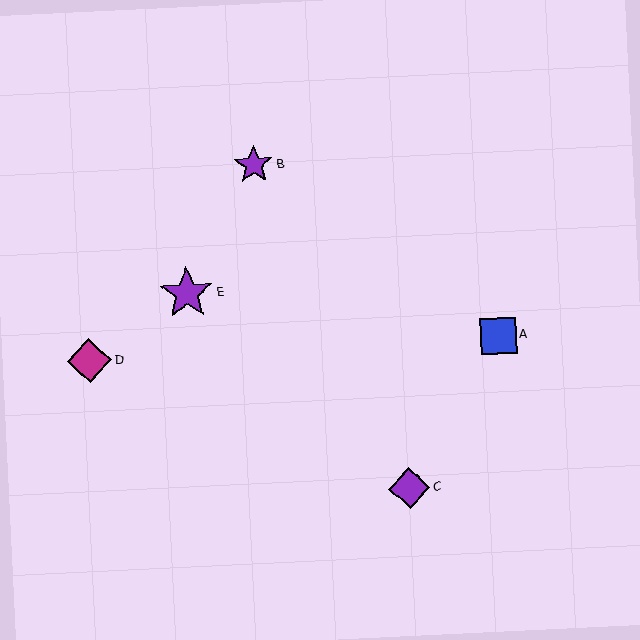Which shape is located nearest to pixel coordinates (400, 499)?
The purple diamond (labeled C) at (409, 488) is nearest to that location.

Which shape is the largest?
The purple star (labeled E) is the largest.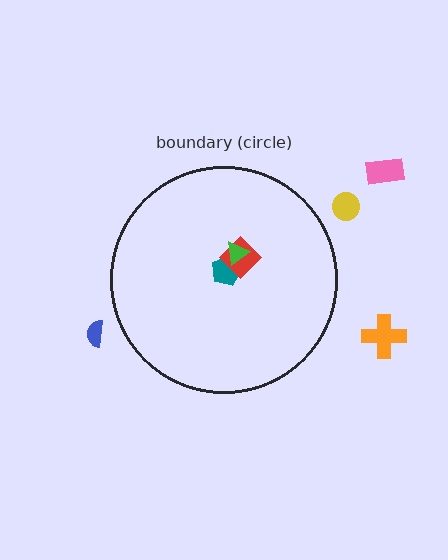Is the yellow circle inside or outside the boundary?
Outside.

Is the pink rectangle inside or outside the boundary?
Outside.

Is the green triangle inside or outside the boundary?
Inside.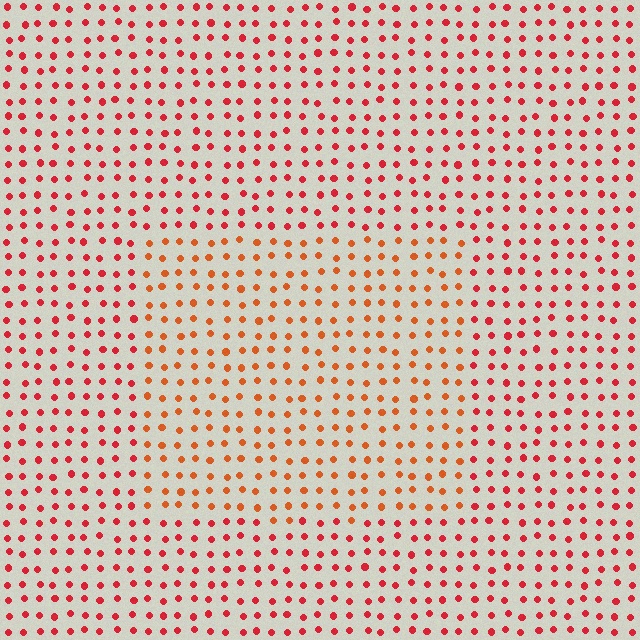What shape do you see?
I see a rectangle.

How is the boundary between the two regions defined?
The boundary is defined purely by a slight shift in hue (about 26 degrees). Spacing, size, and orientation are identical on both sides.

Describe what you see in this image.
The image is filled with small red elements in a uniform arrangement. A rectangle-shaped region is visible where the elements are tinted to a slightly different hue, forming a subtle color boundary.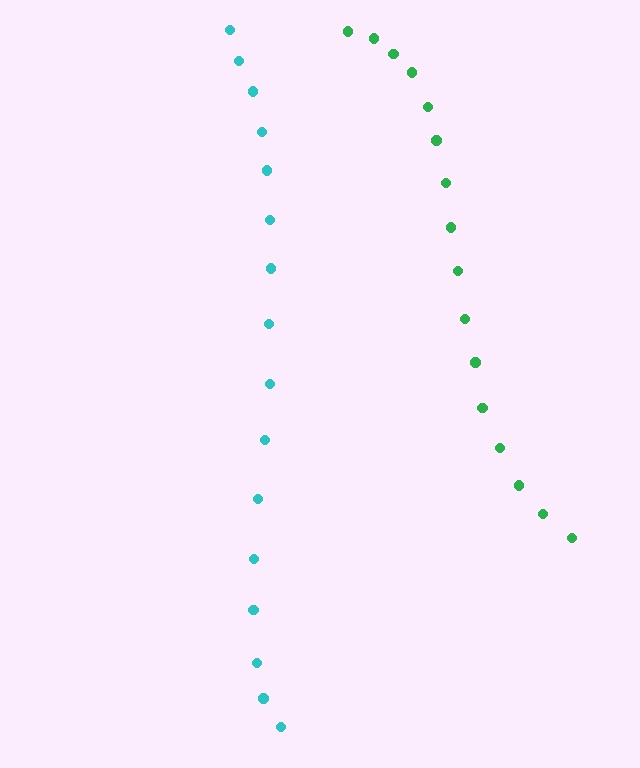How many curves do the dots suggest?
There are 2 distinct paths.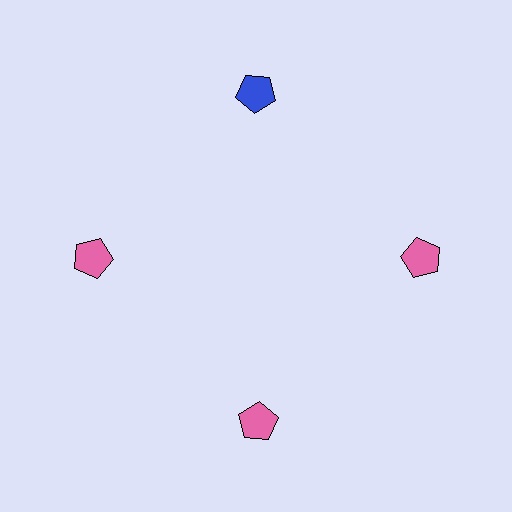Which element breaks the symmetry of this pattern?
The blue pentagon at roughly the 12 o'clock position breaks the symmetry. All other shapes are pink pentagons.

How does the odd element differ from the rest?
It has a different color: blue instead of pink.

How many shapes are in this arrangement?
There are 4 shapes arranged in a ring pattern.